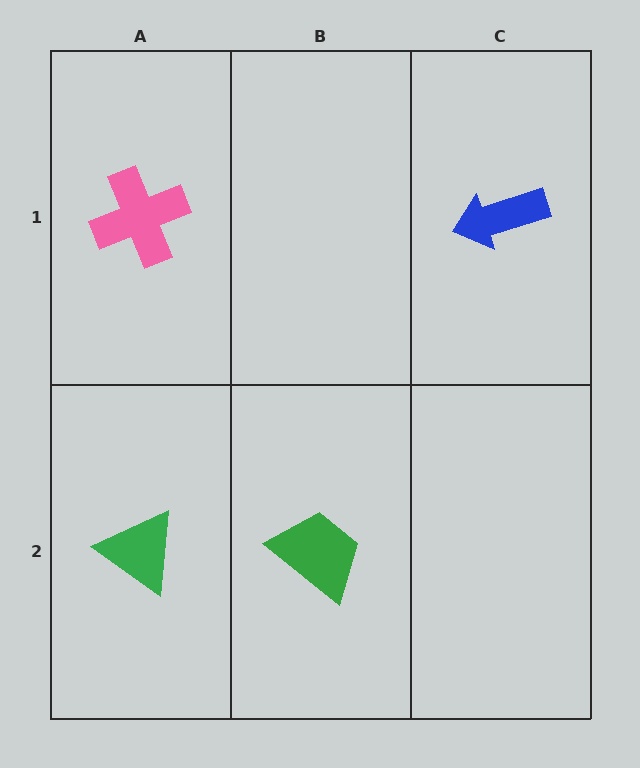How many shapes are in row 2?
2 shapes.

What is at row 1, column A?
A pink cross.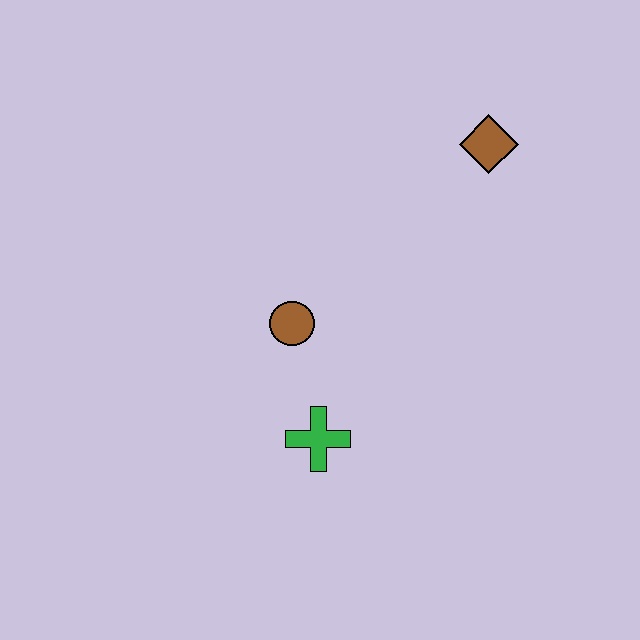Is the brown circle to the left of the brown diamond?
Yes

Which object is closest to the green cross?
The brown circle is closest to the green cross.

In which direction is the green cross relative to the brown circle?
The green cross is below the brown circle.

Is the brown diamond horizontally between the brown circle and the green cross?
No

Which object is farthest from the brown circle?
The brown diamond is farthest from the brown circle.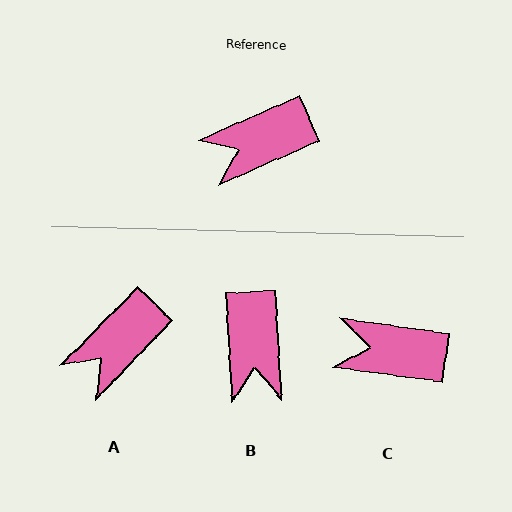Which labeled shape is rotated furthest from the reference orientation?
B, about 69 degrees away.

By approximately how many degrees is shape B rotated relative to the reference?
Approximately 69 degrees counter-clockwise.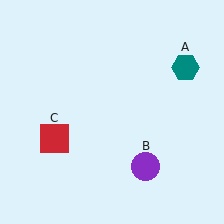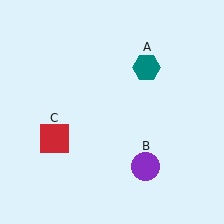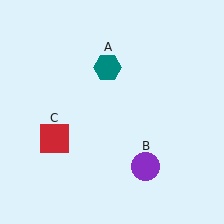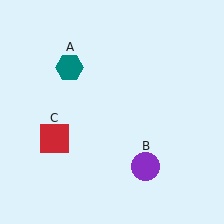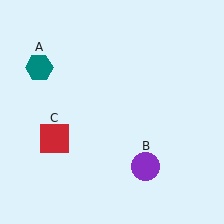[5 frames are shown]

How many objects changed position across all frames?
1 object changed position: teal hexagon (object A).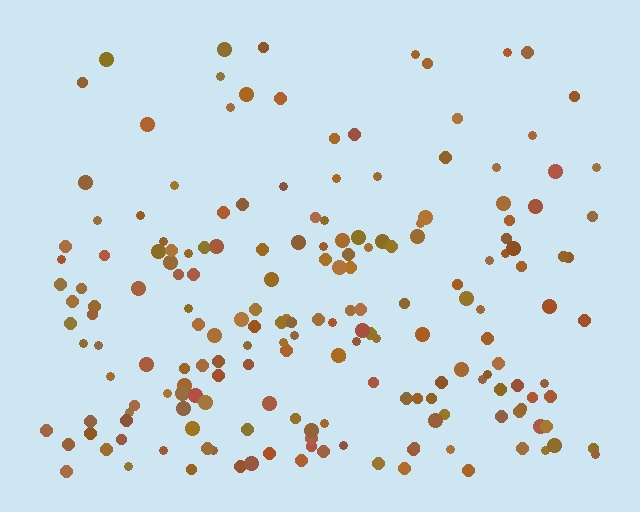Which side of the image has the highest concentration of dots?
The bottom.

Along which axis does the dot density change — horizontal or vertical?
Vertical.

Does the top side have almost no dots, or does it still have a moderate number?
Still a moderate number, just noticeably fewer than the bottom.